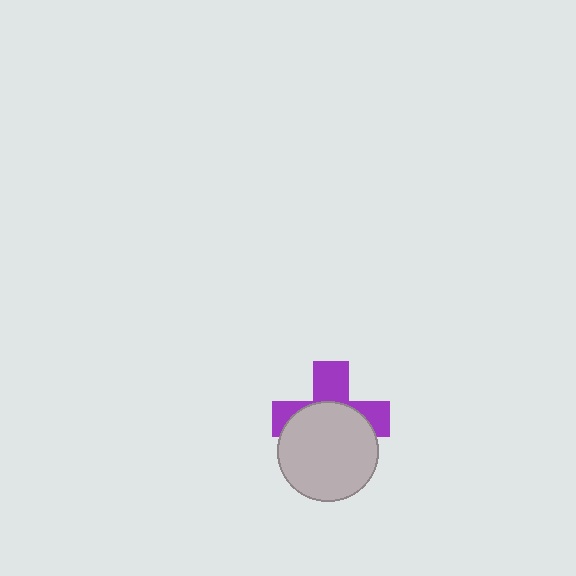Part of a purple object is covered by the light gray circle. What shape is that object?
It is a cross.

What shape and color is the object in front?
The object in front is a light gray circle.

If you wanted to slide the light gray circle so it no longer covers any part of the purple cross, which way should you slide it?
Slide it down — that is the most direct way to separate the two shapes.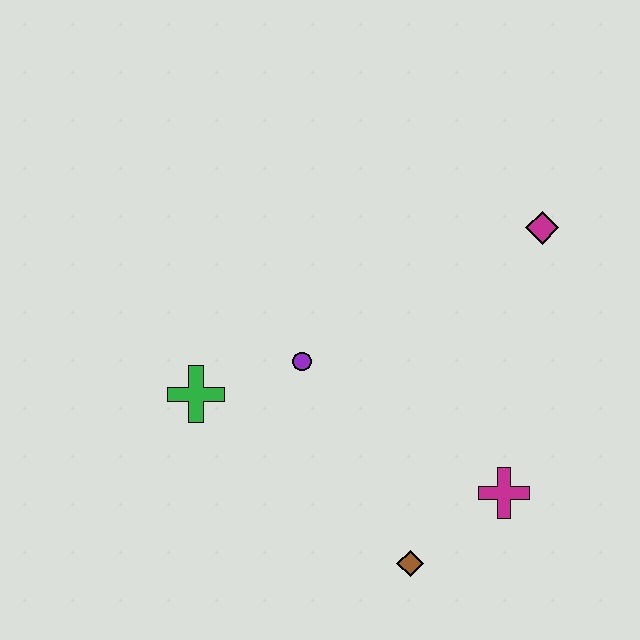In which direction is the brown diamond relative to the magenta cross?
The brown diamond is to the left of the magenta cross.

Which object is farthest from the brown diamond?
The magenta diamond is farthest from the brown diamond.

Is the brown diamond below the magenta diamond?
Yes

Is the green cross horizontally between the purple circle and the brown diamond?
No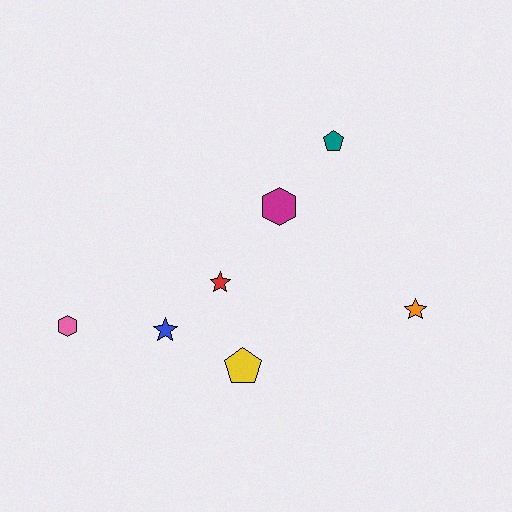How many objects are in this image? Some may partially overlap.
There are 7 objects.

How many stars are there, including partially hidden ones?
There are 3 stars.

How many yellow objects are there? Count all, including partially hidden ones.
There is 1 yellow object.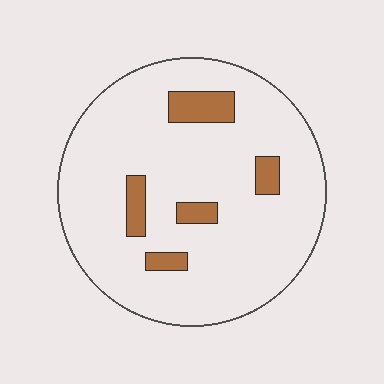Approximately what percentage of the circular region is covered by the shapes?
Approximately 10%.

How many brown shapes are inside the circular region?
5.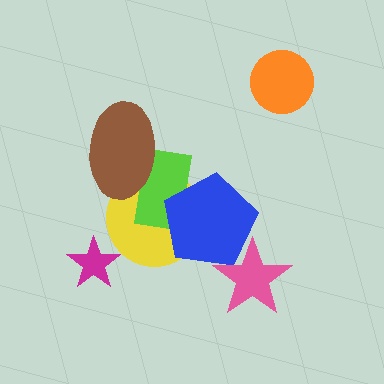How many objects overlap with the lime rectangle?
3 objects overlap with the lime rectangle.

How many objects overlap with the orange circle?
0 objects overlap with the orange circle.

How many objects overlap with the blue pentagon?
3 objects overlap with the blue pentagon.